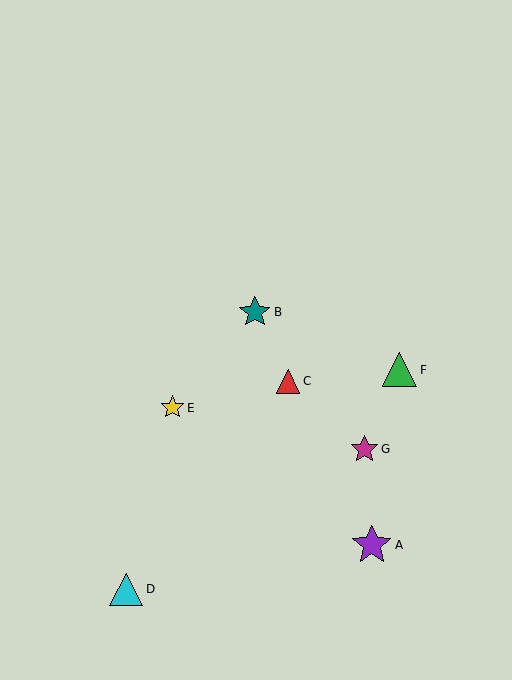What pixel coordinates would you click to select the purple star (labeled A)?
Click at (372, 545) to select the purple star A.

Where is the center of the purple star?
The center of the purple star is at (372, 545).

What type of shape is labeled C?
Shape C is a red triangle.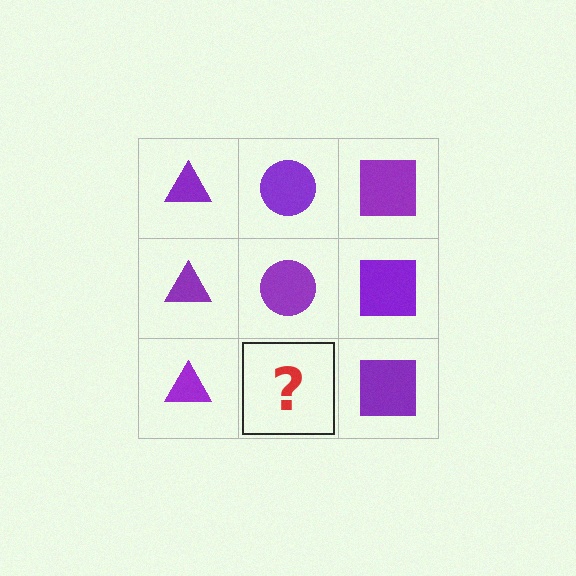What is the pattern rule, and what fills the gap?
The rule is that each column has a consistent shape. The gap should be filled with a purple circle.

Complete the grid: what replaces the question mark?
The question mark should be replaced with a purple circle.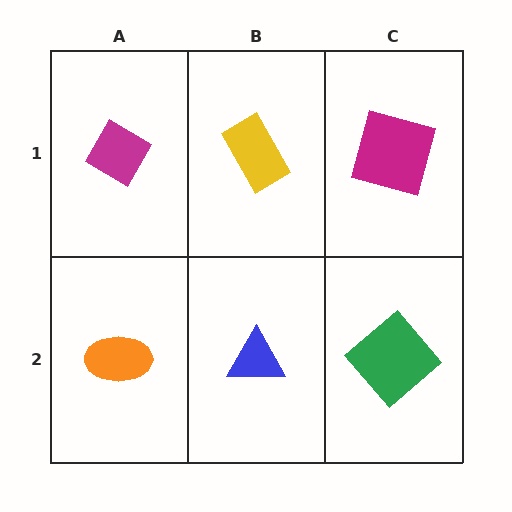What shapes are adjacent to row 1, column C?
A green diamond (row 2, column C), a yellow rectangle (row 1, column B).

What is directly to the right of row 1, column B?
A magenta square.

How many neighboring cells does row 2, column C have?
2.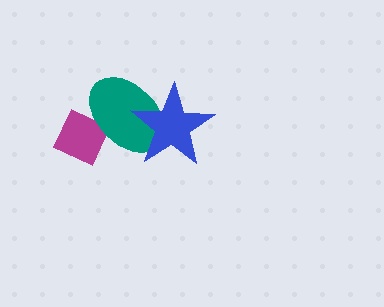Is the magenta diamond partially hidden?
Yes, it is partially covered by another shape.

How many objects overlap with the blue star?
1 object overlaps with the blue star.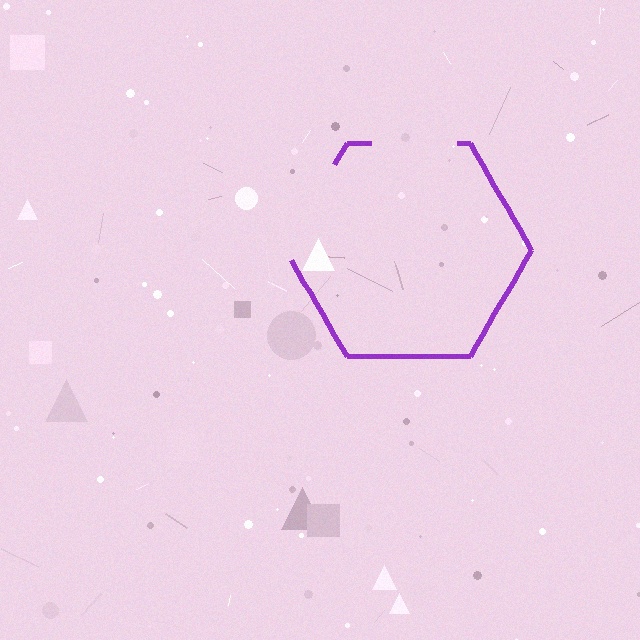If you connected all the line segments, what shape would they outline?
They would outline a hexagon.